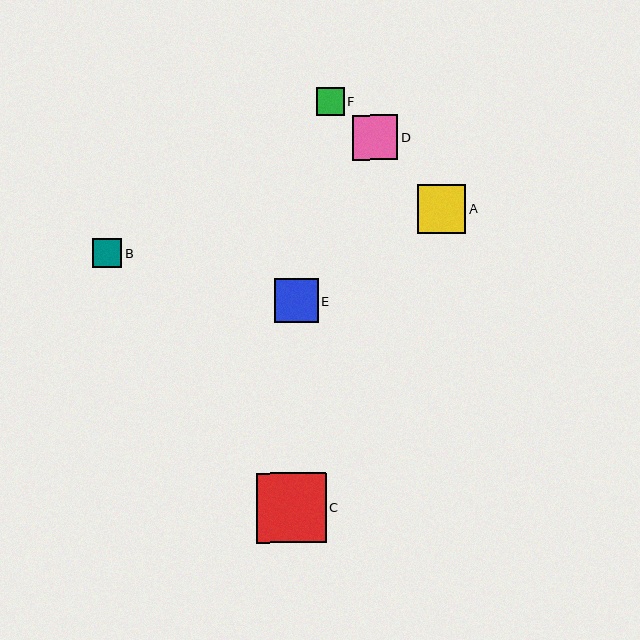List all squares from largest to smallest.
From largest to smallest: C, A, D, E, B, F.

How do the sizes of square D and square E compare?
Square D and square E are approximately the same size.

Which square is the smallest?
Square F is the smallest with a size of approximately 28 pixels.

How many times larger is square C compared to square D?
Square C is approximately 1.5 times the size of square D.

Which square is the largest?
Square C is the largest with a size of approximately 69 pixels.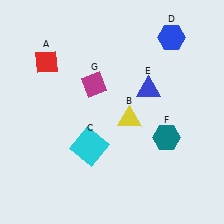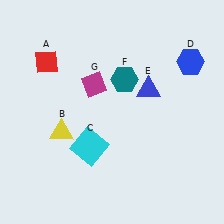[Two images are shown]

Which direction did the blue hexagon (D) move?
The blue hexagon (D) moved down.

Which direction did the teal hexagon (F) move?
The teal hexagon (F) moved up.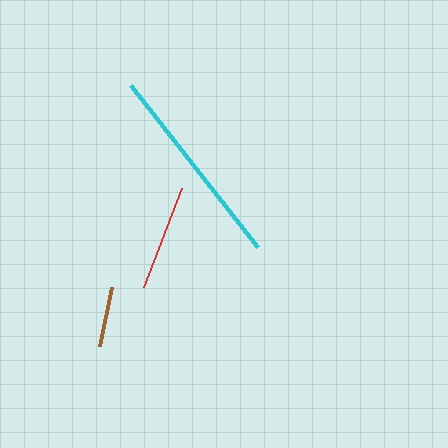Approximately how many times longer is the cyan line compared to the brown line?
The cyan line is approximately 3.4 times the length of the brown line.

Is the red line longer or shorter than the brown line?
The red line is longer than the brown line.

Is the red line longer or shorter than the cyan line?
The cyan line is longer than the red line.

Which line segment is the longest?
The cyan line is the longest at approximately 206 pixels.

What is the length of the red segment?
The red segment is approximately 106 pixels long.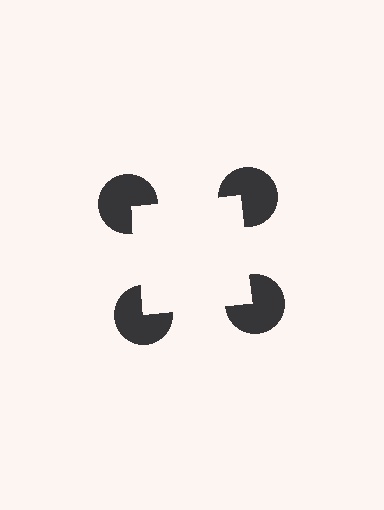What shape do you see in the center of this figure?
An illusory square — its edges are inferred from the aligned wedge cuts in the pac-man discs, not physically drawn.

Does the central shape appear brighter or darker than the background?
It typically appears slightly brighter than the background, even though no actual brightness change is drawn.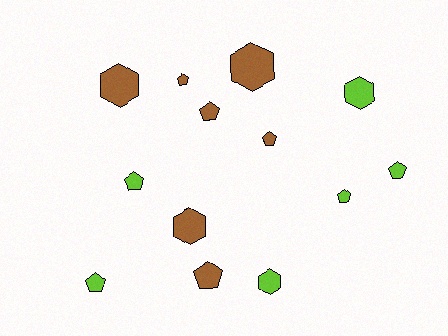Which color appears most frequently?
Brown, with 7 objects.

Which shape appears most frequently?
Pentagon, with 8 objects.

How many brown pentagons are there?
There are 4 brown pentagons.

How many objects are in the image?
There are 13 objects.